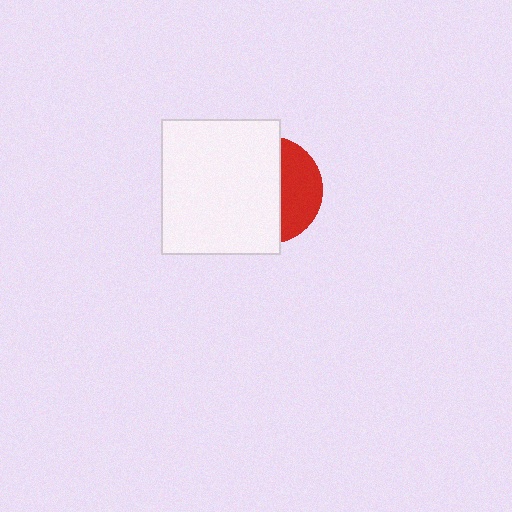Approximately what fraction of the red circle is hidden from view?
Roughly 65% of the red circle is hidden behind the white rectangle.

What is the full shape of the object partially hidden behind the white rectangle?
The partially hidden object is a red circle.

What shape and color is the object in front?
The object in front is a white rectangle.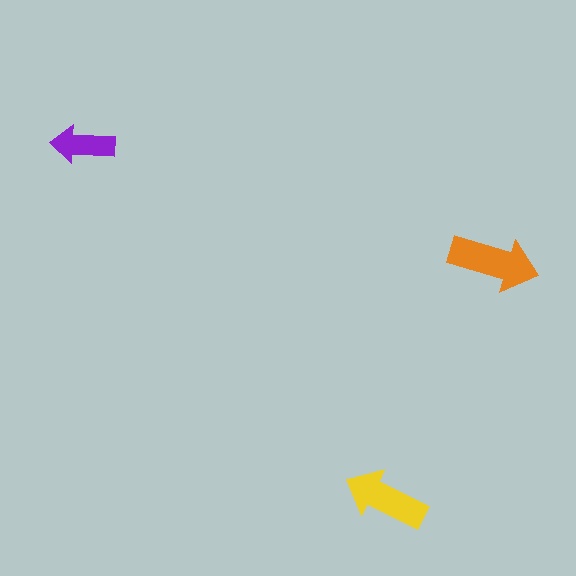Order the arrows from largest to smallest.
the orange one, the yellow one, the purple one.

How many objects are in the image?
There are 3 objects in the image.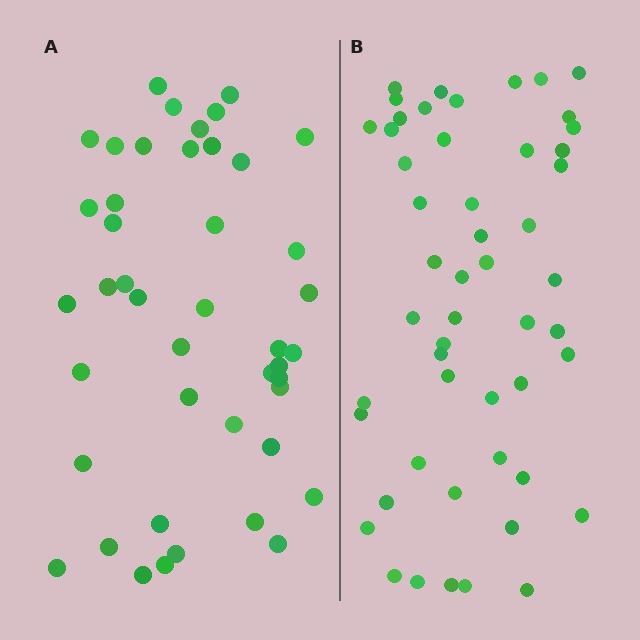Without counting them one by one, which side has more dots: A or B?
Region B (the right region) has more dots.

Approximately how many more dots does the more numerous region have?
Region B has roughly 8 or so more dots than region A.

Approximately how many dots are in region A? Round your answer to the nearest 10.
About 40 dots. (The exact count is 44, which rounds to 40.)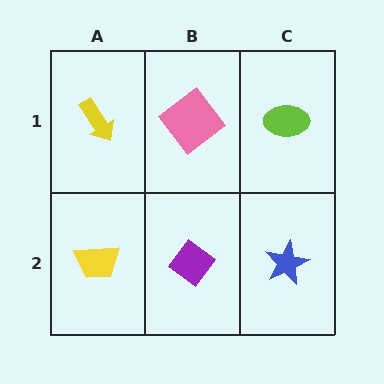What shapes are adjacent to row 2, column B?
A pink diamond (row 1, column B), a yellow trapezoid (row 2, column A), a blue star (row 2, column C).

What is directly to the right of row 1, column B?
A lime ellipse.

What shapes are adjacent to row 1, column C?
A blue star (row 2, column C), a pink diamond (row 1, column B).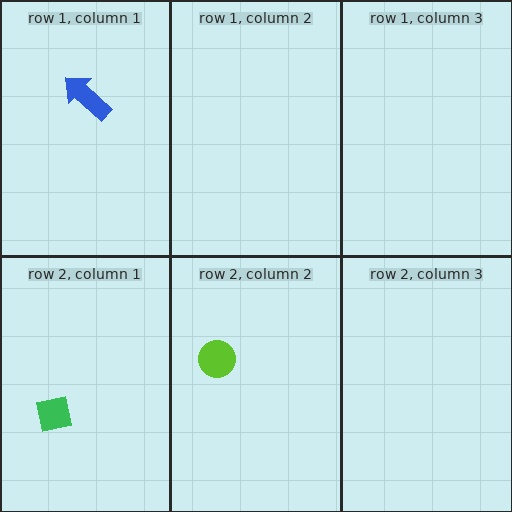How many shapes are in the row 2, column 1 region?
1.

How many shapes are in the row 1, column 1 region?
1.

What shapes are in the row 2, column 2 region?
The lime circle.